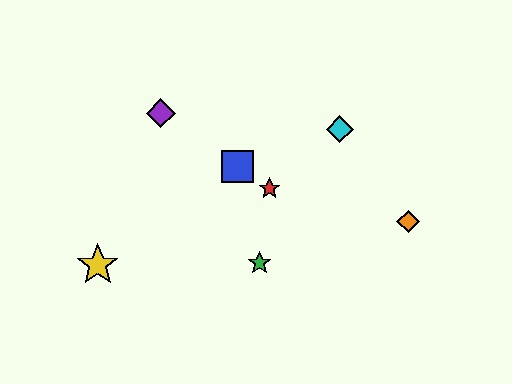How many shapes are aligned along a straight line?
3 shapes (the red star, the blue square, the purple diamond) are aligned along a straight line.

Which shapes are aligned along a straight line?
The red star, the blue square, the purple diamond are aligned along a straight line.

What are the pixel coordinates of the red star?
The red star is at (269, 188).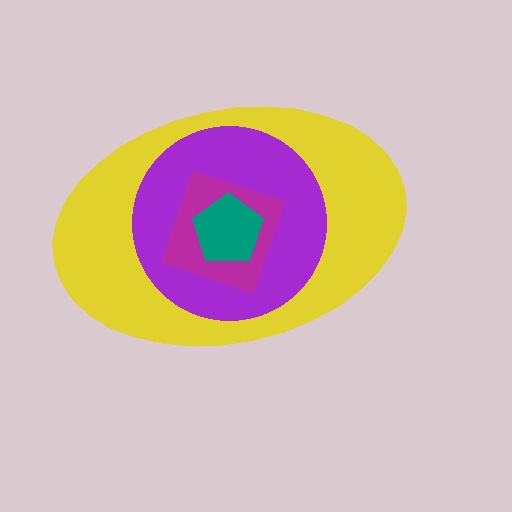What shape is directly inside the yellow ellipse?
The purple circle.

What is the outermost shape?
The yellow ellipse.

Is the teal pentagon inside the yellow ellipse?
Yes.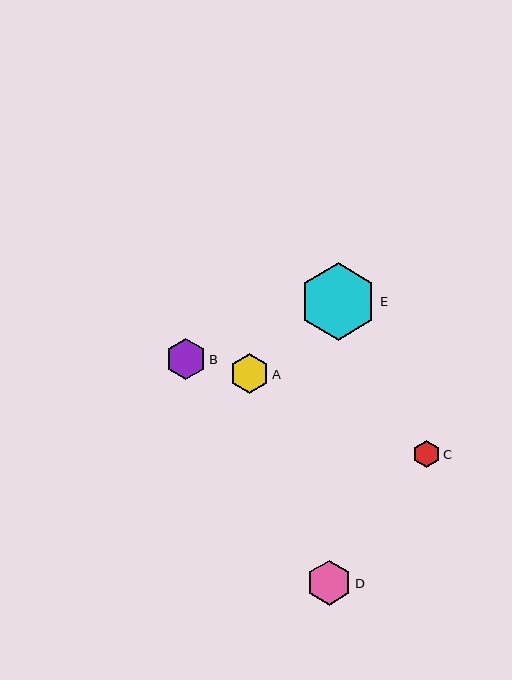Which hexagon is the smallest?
Hexagon C is the smallest with a size of approximately 27 pixels.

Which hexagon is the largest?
Hexagon E is the largest with a size of approximately 78 pixels.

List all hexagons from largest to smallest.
From largest to smallest: E, D, B, A, C.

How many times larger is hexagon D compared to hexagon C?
Hexagon D is approximately 1.7 times the size of hexagon C.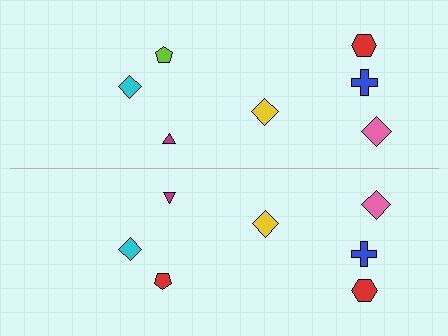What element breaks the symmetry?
The red pentagon on the bottom side breaks the symmetry — its mirror counterpart is lime.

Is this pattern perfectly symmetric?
No, the pattern is not perfectly symmetric. The red pentagon on the bottom side breaks the symmetry — its mirror counterpart is lime.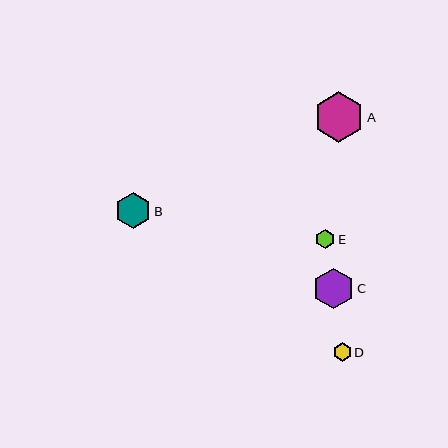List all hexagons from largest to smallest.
From largest to smallest: A, C, B, E, D.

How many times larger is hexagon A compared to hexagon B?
Hexagon A is approximately 1.4 times the size of hexagon B.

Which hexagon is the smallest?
Hexagon D is the smallest with a size of approximately 18 pixels.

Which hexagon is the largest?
Hexagon A is the largest with a size of approximately 51 pixels.